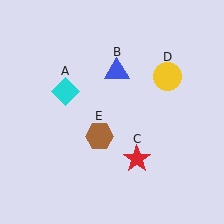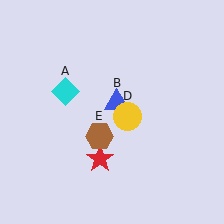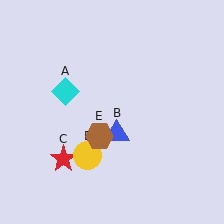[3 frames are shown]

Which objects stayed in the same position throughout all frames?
Cyan diamond (object A) and brown hexagon (object E) remained stationary.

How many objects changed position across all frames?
3 objects changed position: blue triangle (object B), red star (object C), yellow circle (object D).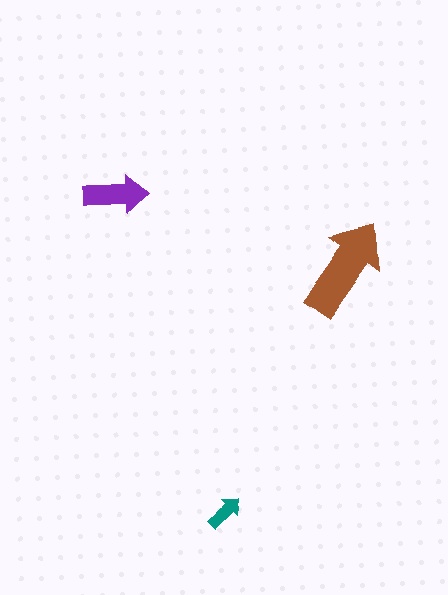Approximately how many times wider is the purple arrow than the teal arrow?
About 1.5 times wider.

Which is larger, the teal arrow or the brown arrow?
The brown one.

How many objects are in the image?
There are 3 objects in the image.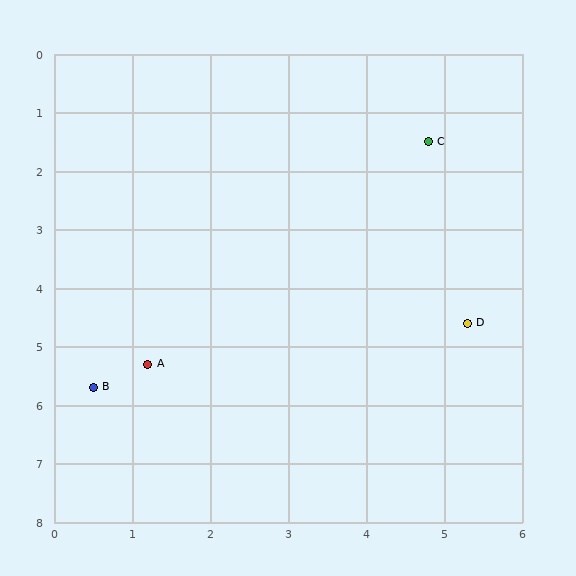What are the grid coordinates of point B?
Point B is at approximately (0.5, 5.7).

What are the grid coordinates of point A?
Point A is at approximately (1.2, 5.3).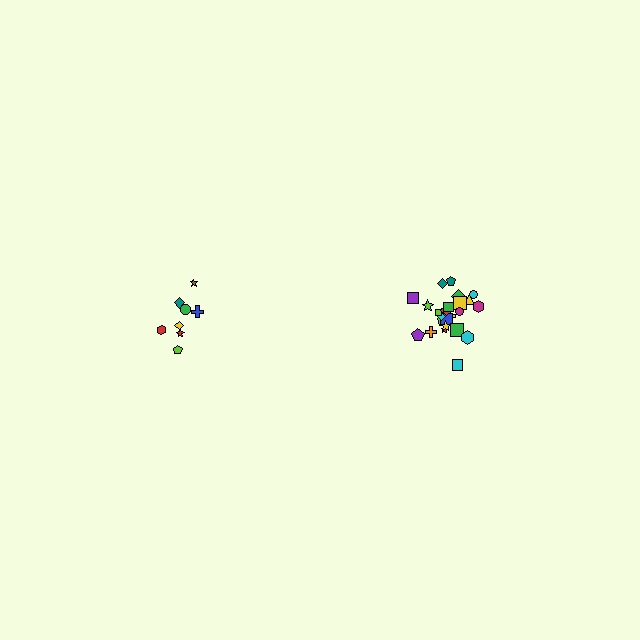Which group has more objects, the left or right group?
The right group.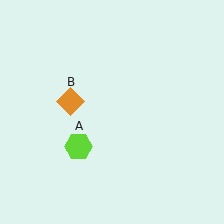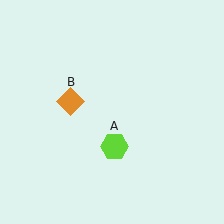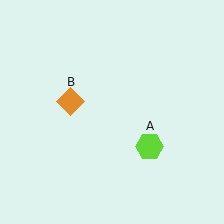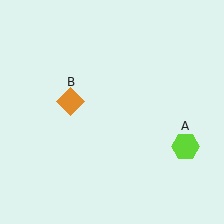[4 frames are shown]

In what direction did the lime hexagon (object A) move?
The lime hexagon (object A) moved right.